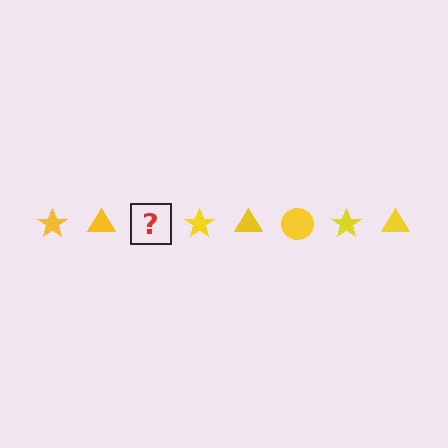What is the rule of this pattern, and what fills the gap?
The rule is that the pattern cycles through star, triangle, circle shapes in yellow. The gap should be filled with a yellow circle.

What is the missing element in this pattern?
The missing element is a yellow circle.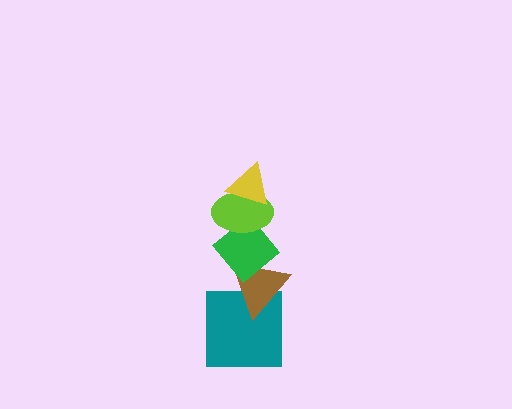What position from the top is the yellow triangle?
The yellow triangle is 1st from the top.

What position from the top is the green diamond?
The green diamond is 3rd from the top.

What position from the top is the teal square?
The teal square is 5th from the top.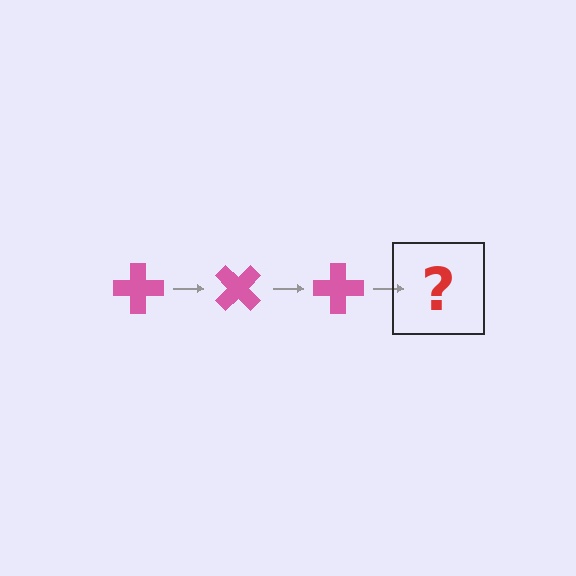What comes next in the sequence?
The next element should be a pink cross rotated 135 degrees.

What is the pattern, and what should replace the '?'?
The pattern is that the cross rotates 45 degrees each step. The '?' should be a pink cross rotated 135 degrees.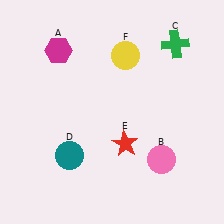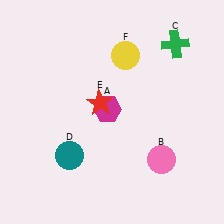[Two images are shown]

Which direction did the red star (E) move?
The red star (E) moved up.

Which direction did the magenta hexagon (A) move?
The magenta hexagon (A) moved down.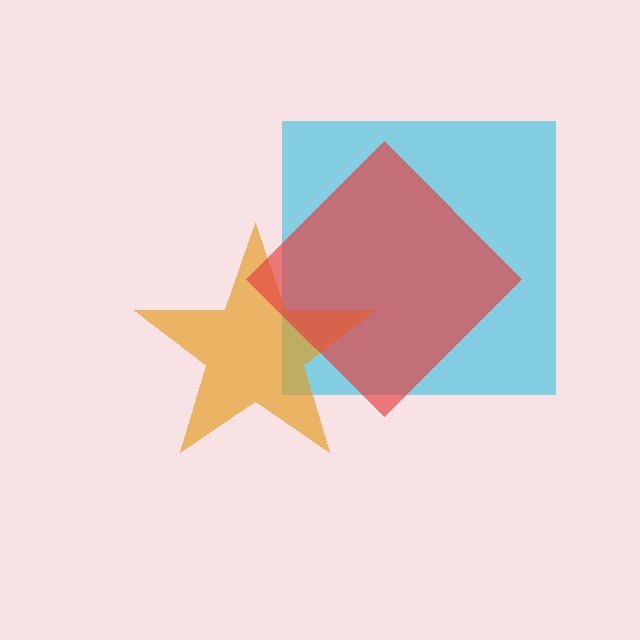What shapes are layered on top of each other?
The layered shapes are: a cyan square, an orange star, a red diamond.